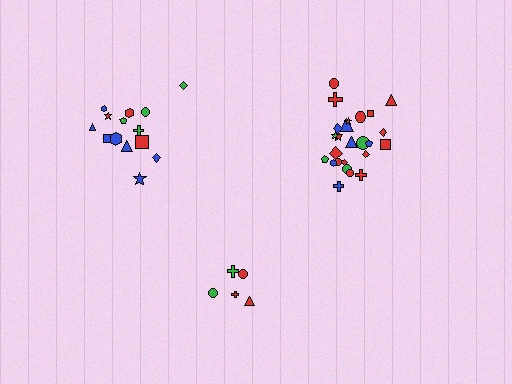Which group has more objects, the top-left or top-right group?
The top-right group.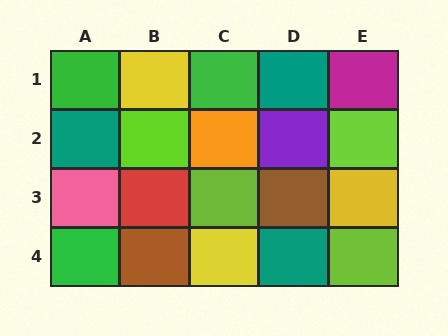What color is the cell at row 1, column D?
Teal.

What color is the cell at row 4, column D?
Teal.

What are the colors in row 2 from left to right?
Teal, lime, orange, purple, lime.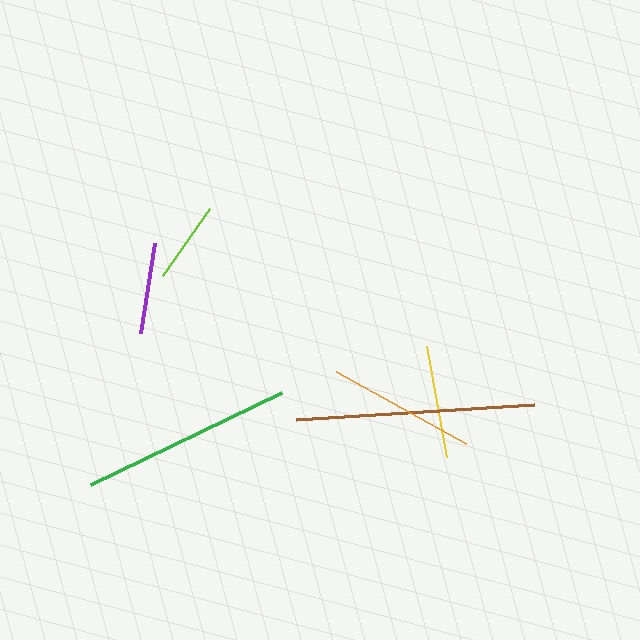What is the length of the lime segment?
The lime segment is approximately 82 pixels long.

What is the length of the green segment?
The green segment is approximately 211 pixels long.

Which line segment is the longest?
The brown line is the longest at approximately 239 pixels.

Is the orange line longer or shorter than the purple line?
The orange line is longer than the purple line.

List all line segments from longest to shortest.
From longest to shortest: brown, green, orange, yellow, purple, lime.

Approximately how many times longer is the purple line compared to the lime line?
The purple line is approximately 1.1 times the length of the lime line.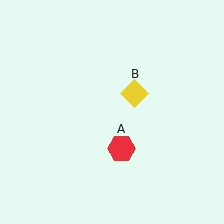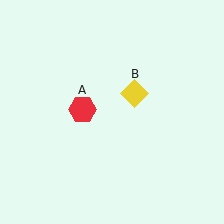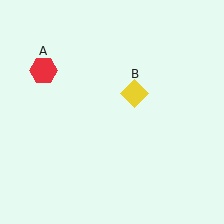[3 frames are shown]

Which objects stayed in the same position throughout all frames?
Yellow diamond (object B) remained stationary.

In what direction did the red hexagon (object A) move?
The red hexagon (object A) moved up and to the left.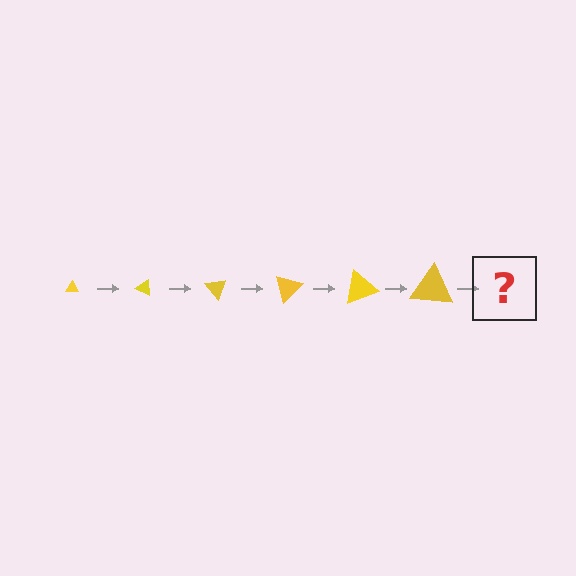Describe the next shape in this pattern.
It should be a triangle, larger than the previous one and rotated 150 degrees from the start.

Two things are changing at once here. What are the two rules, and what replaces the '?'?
The two rules are that the triangle grows larger each step and it rotates 25 degrees each step. The '?' should be a triangle, larger than the previous one and rotated 150 degrees from the start.